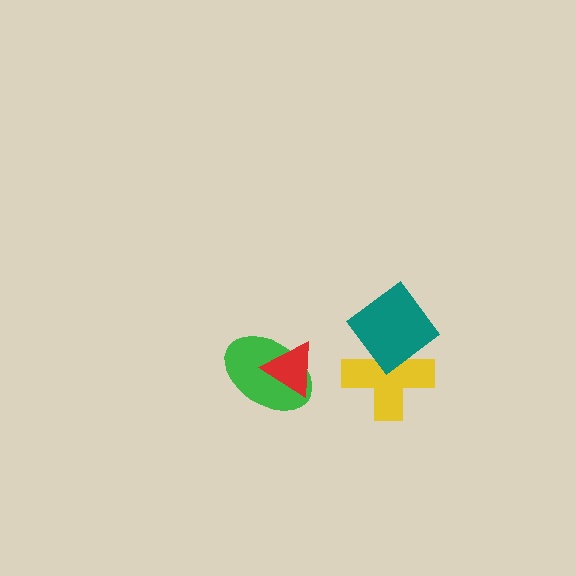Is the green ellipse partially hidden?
Yes, it is partially covered by another shape.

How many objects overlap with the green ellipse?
1 object overlaps with the green ellipse.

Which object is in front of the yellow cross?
The teal diamond is in front of the yellow cross.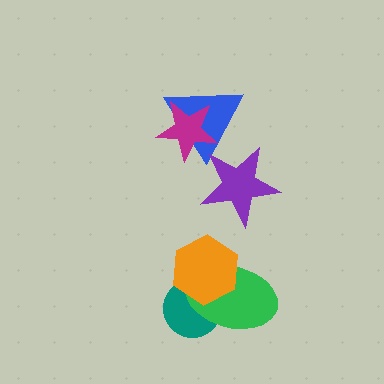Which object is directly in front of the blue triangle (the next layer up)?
The purple star is directly in front of the blue triangle.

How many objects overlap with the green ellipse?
2 objects overlap with the green ellipse.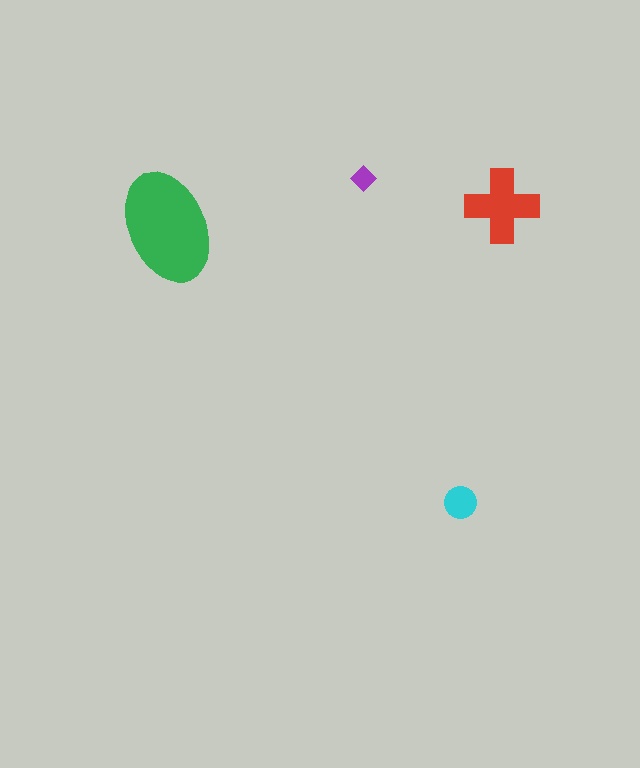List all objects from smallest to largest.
The purple diamond, the cyan circle, the red cross, the green ellipse.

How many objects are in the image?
There are 4 objects in the image.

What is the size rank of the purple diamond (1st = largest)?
4th.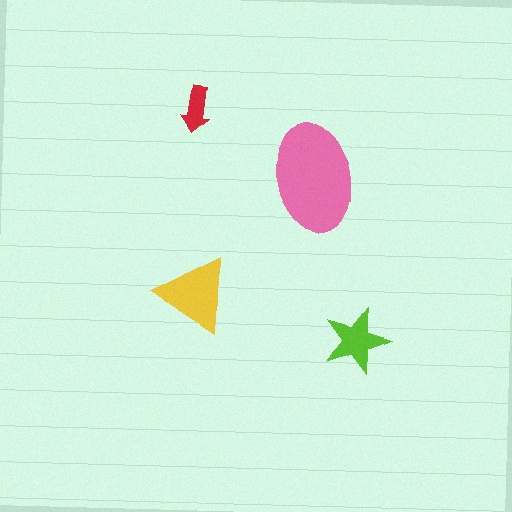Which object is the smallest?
The red arrow.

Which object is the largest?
The pink ellipse.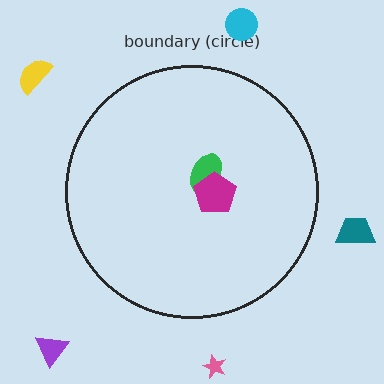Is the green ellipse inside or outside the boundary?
Inside.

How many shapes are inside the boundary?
2 inside, 5 outside.